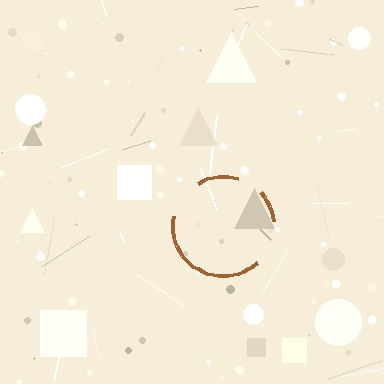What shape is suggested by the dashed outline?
The dashed outline suggests a circle.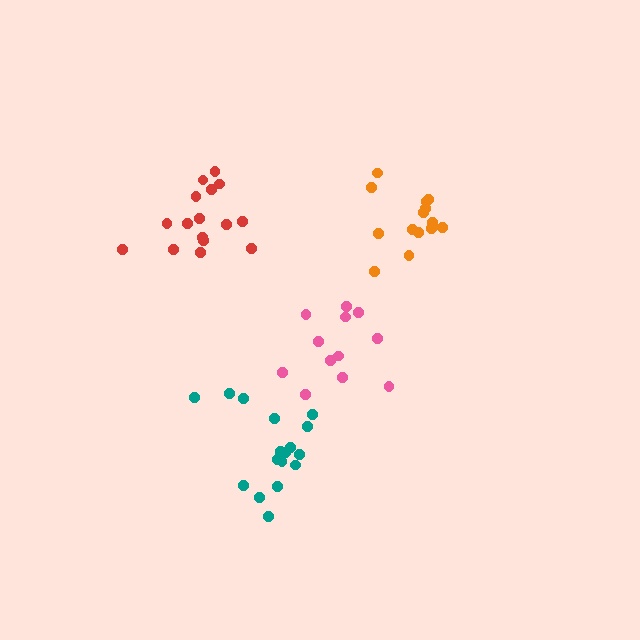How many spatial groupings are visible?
There are 4 spatial groupings.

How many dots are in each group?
Group 1: 12 dots, Group 2: 14 dots, Group 3: 17 dots, Group 4: 16 dots (59 total).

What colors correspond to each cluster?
The clusters are colored: pink, orange, teal, red.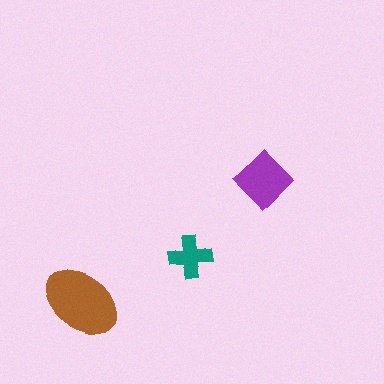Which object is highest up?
The purple diamond is topmost.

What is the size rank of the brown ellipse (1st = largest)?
1st.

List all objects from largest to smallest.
The brown ellipse, the purple diamond, the teal cross.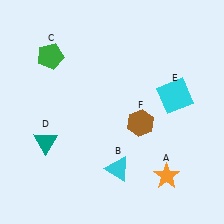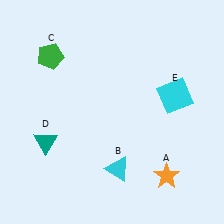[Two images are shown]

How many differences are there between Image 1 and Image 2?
There is 1 difference between the two images.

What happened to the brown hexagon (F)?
The brown hexagon (F) was removed in Image 2. It was in the bottom-right area of Image 1.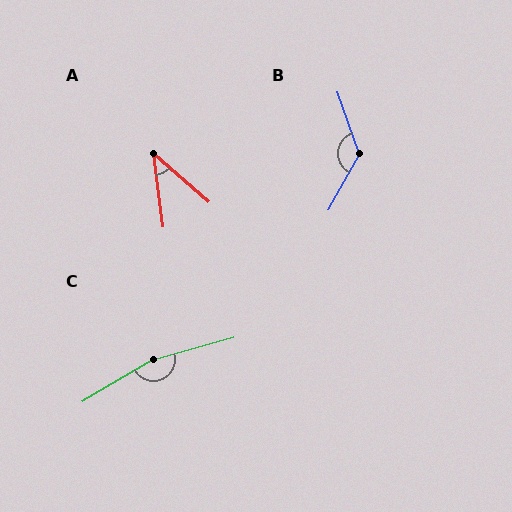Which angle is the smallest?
A, at approximately 41 degrees.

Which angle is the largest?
C, at approximately 165 degrees.